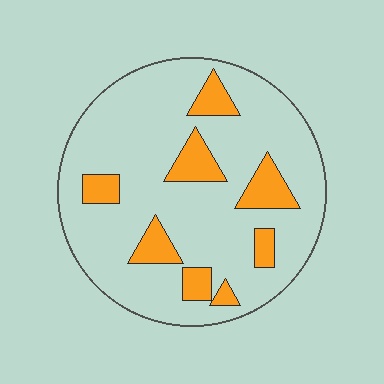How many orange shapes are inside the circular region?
8.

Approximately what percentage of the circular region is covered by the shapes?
Approximately 20%.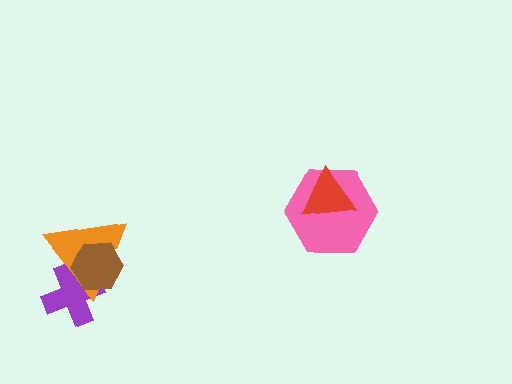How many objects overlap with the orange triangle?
2 objects overlap with the orange triangle.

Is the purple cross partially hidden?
Yes, it is partially covered by another shape.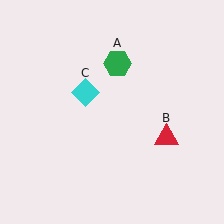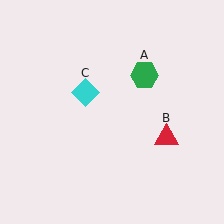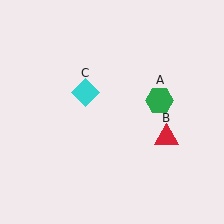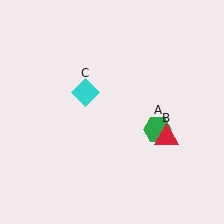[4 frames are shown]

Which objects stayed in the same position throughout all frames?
Red triangle (object B) and cyan diamond (object C) remained stationary.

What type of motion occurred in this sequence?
The green hexagon (object A) rotated clockwise around the center of the scene.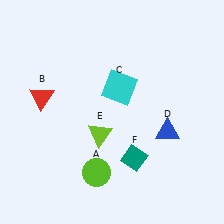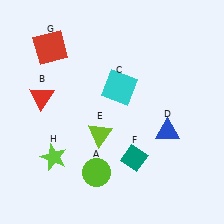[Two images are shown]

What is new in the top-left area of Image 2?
A red square (G) was added in the top-left area of Image 2.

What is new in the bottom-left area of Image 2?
A lime star (H) was added in the bottom-left area of Image 2.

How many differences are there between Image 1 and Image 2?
There are 2 differences between the two images.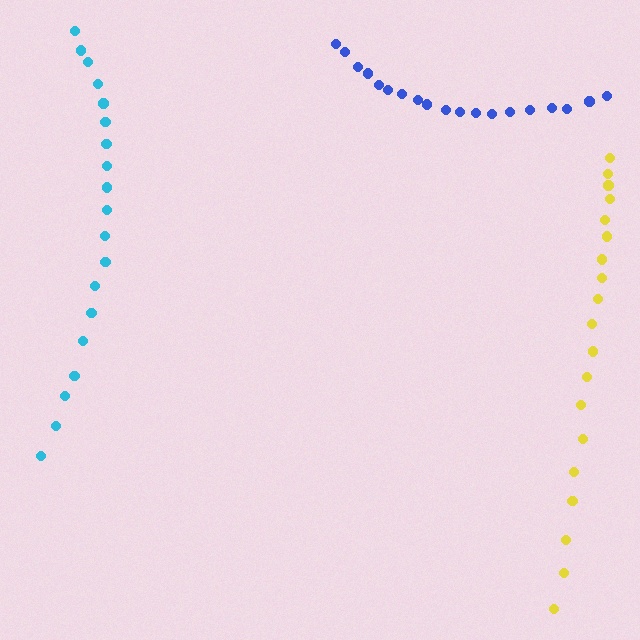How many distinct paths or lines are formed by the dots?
There are 3 distinct paths.